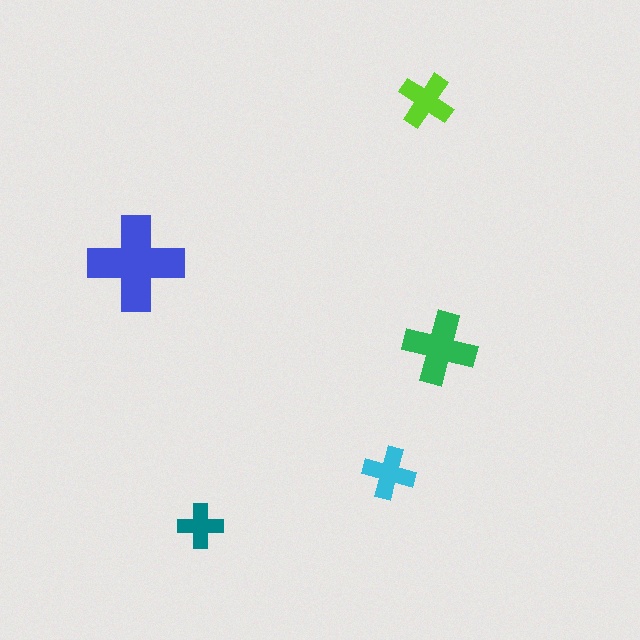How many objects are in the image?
There are 5 objects in the image.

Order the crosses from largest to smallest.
the blue one, the green one, the lime one, the cyan one, the teal one.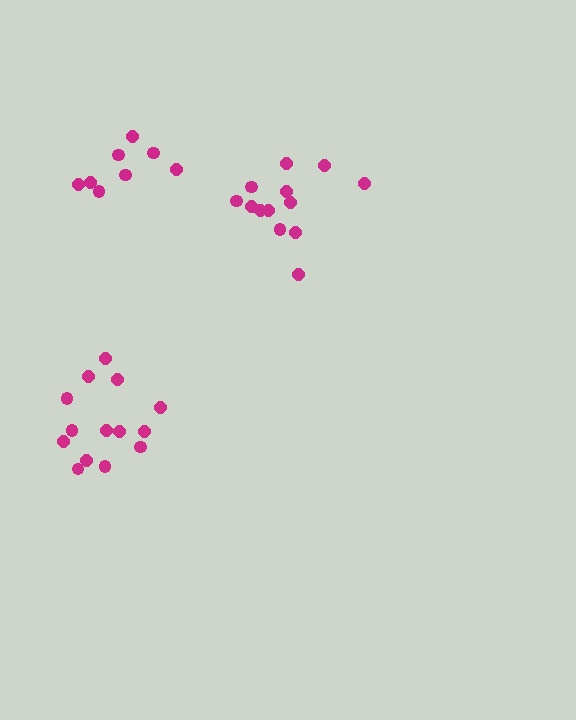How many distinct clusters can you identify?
There are 3 distinct clusters.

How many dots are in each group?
Group 1: 13 dots, Group 2: 14 dots, Group 3: 8 dots (35 total).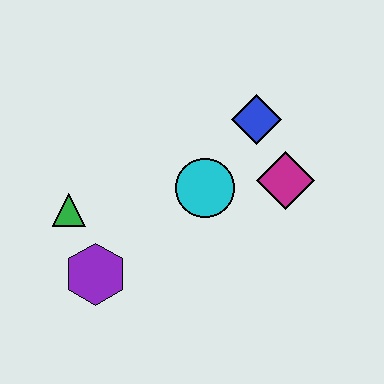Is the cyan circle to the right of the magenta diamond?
No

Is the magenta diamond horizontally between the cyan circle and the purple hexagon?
No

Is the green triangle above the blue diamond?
No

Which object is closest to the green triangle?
The purple hexagon is closest to the green triangle.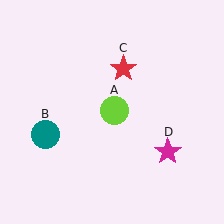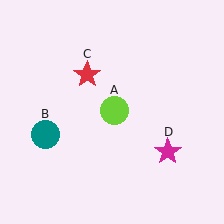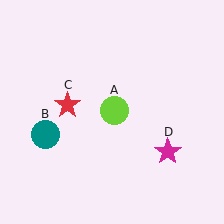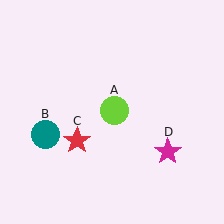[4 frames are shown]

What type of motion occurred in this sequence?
The red star (object C) rotated counterclockwise around the center of the scene.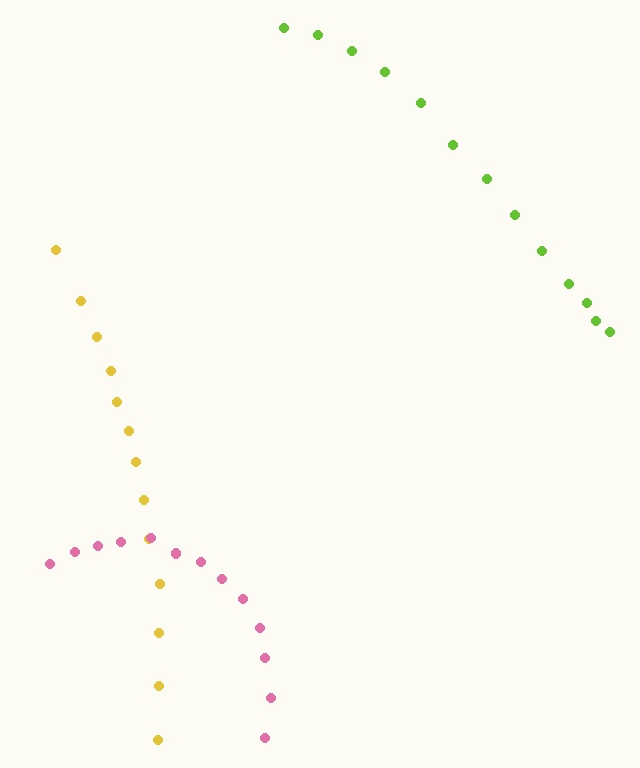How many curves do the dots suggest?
There are 3 distinct paths.